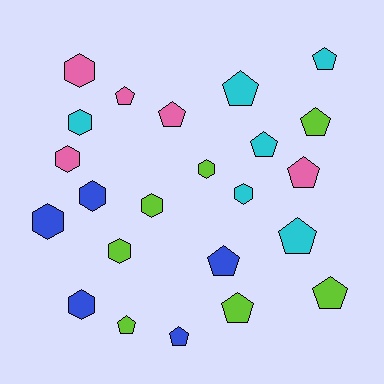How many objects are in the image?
There are 23 objects.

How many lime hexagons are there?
There are 3 lime hexagons.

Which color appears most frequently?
Lime, with 7 objects.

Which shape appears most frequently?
Pentagon, with 13 objects.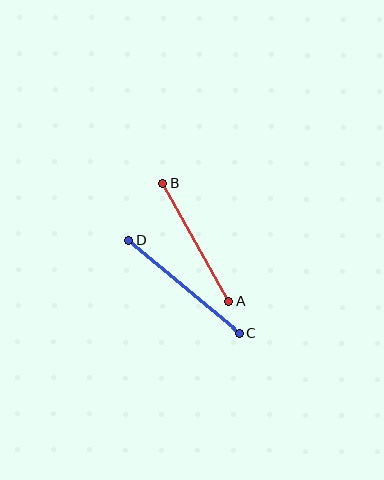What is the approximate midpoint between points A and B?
The midpoint is at approximately (196, 242) pixels.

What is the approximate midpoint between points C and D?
The midpoint is at approximately (184, 287) pixels.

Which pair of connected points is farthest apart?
Points C and D are farthest apart.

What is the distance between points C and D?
The distance is approximately 146 pixels.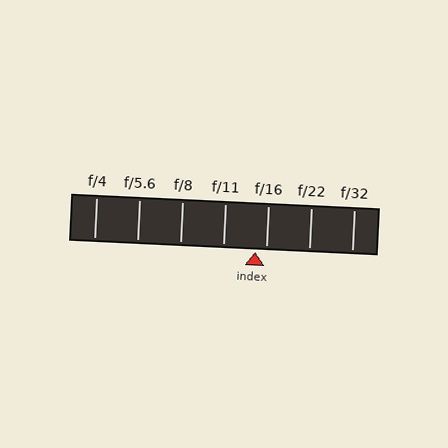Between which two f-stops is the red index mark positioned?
The index mark is between f/11 and f/16.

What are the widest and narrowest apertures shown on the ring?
The widest aperture shown is f/4 and the narrowest is f/32.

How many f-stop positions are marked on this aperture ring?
There are 7 f-stop positions marked.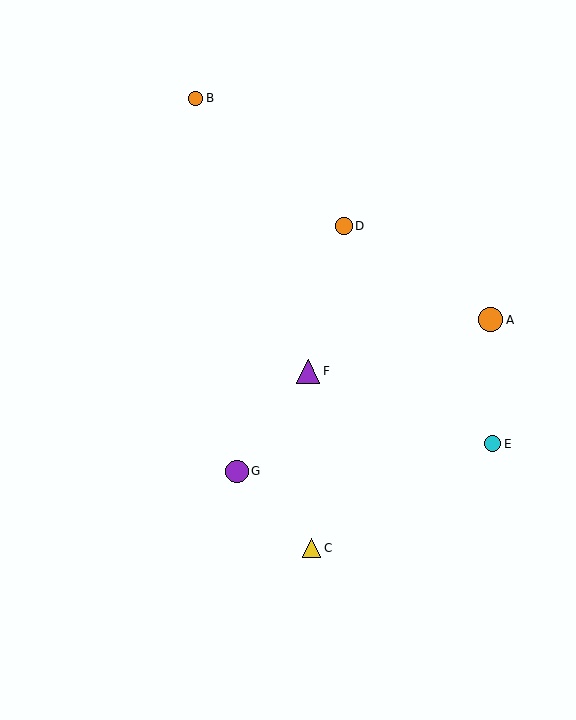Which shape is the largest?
The orange circle (labeled A) is the largest.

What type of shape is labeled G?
Shape G is a purple circle.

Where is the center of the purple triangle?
The center of the purple triangle is at (308, 371).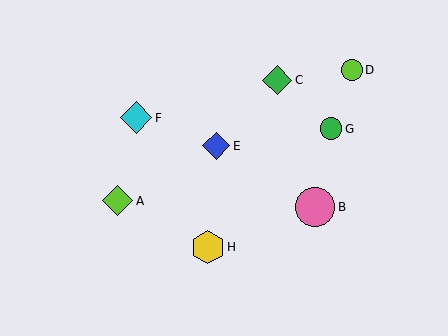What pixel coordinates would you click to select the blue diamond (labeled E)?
Click at (216, 146) to select the blue diamond E.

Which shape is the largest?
The pink circle (labeled B) is the largest.